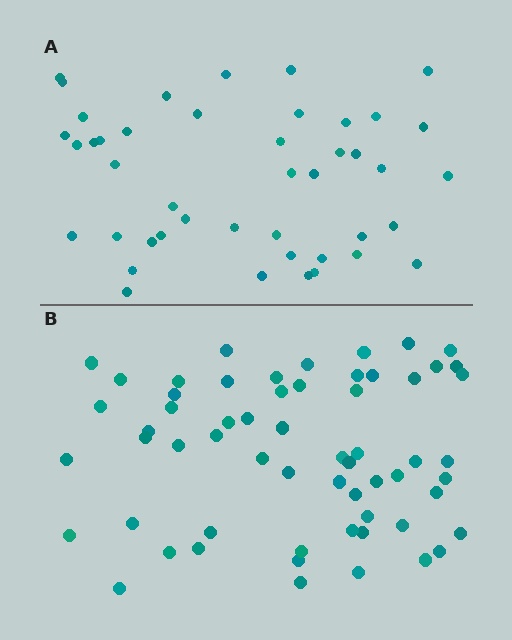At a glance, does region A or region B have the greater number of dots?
Region B (the bottom region) has more dots.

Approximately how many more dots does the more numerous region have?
Region B has approximately 15 more dots than region A.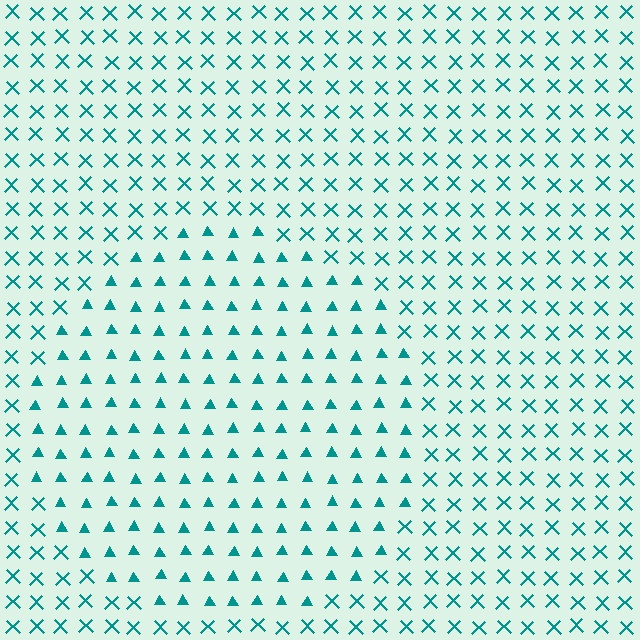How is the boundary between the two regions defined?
The boundary is defined by a change in element shape: triangles inside vs. X marks outside. All elements share the same color and spacing.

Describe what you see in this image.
The image is filled with small teal elements arranged in a uniform grid. A circle-shaped region contains triangles, while the surrounding area contains X marks. The boundary is defined purely by the change in element shape.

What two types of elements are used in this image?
The image uses triangles inside the circle region and X marks outside it.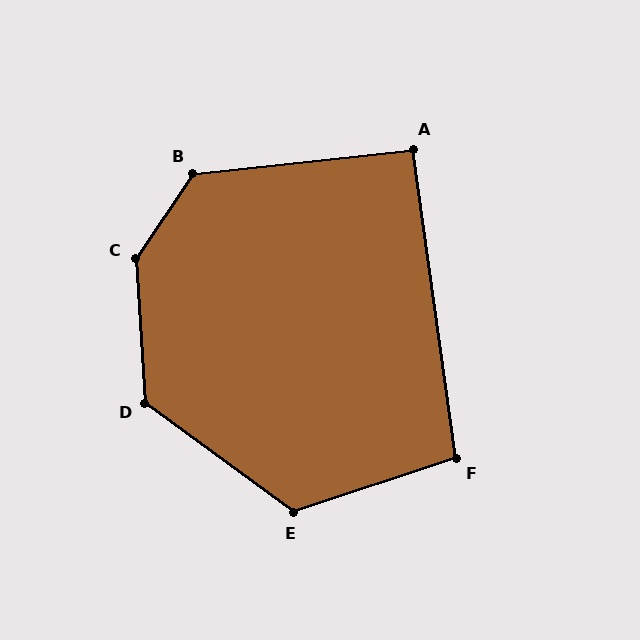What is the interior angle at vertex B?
Approximately 130 degrees (obtuse).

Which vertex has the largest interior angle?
C, at approximately 143 degrees.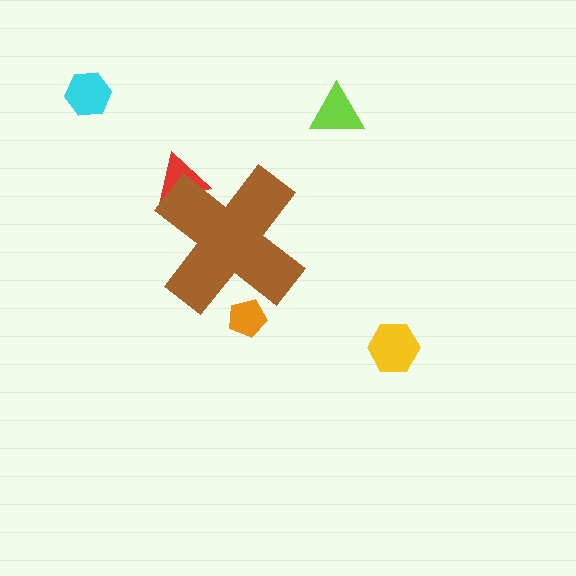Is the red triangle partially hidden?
Yes, the red triangle is partially hidden behind the brown cross.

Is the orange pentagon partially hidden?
Yes, the orange pentagon is partially hidden behind the brown cross.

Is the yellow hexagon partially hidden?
No, the yellow hexagon is fully visible.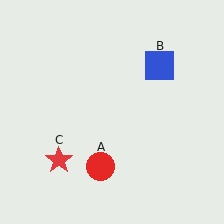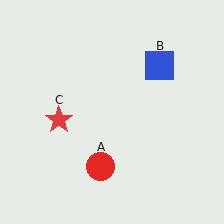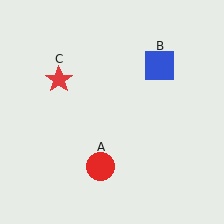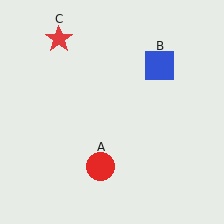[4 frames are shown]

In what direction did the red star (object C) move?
The red star (object C) moved up.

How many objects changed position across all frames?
1 object changed position: red star (object C).